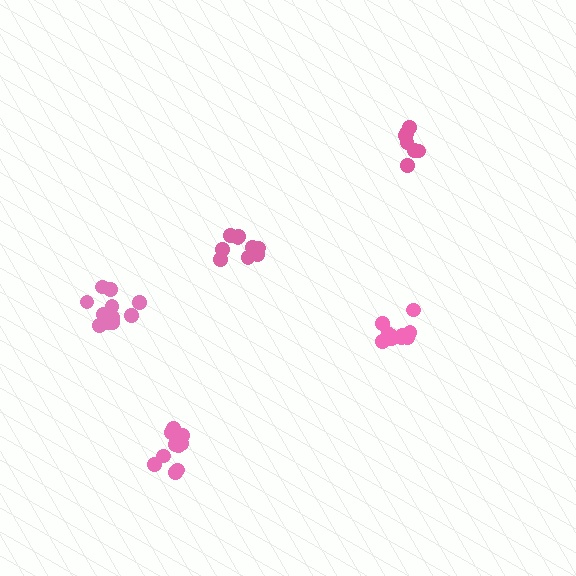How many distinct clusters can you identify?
There are 5 distinct clusters.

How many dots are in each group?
Group 1: 9 dots, Group 2: 7 dots, Group 3: 11 dots, Group 4: 11 dots, Group 5: 11 dots (49 total).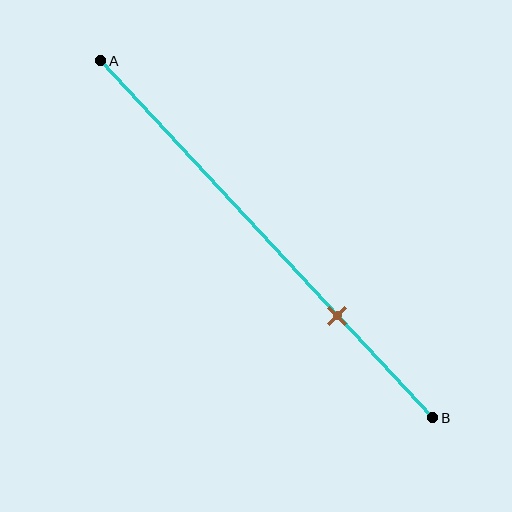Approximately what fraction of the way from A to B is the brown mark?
The brown mark is approximately 70% of the way from A to B.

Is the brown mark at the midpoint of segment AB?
No, the mark is at about 70% from A, not at the 50% midpoint.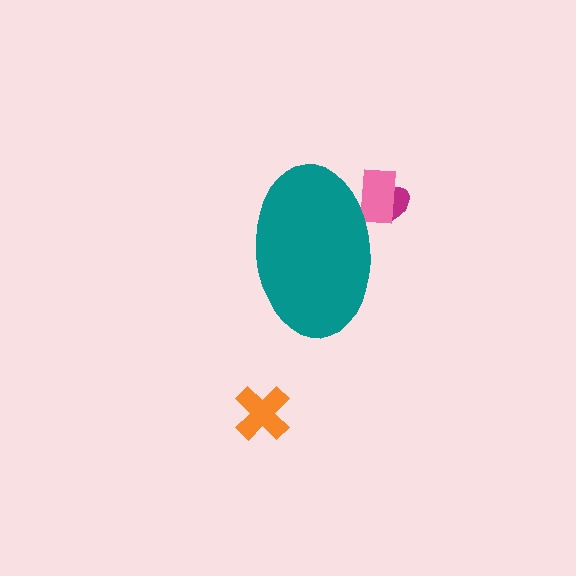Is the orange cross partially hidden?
No, the orange cross is fully visible.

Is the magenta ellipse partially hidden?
Yes, the magenta ellipse is partially hidden behind the teal ellipse.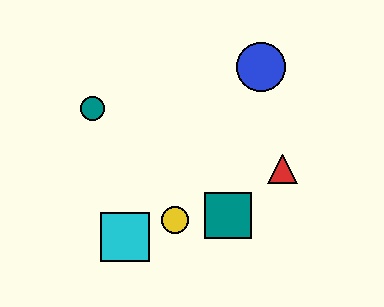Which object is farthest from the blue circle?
The cyan square is farthest from the blue circle.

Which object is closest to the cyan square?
The yellow circle is closest to the cyan square.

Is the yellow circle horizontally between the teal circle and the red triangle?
Yes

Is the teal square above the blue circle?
No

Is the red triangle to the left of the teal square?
No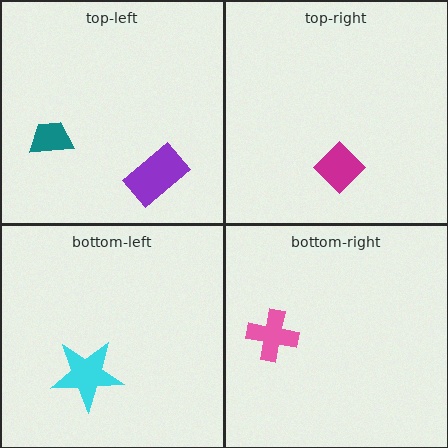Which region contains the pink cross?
The bottom-right region.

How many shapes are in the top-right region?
1.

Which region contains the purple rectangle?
The top-left region.